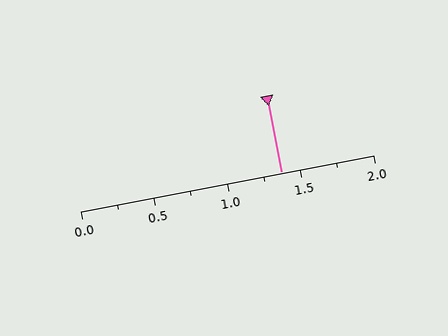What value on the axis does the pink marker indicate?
The marker indicates approximately 1.38.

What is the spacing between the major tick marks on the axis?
The major ticks are spaced 0.5 apart.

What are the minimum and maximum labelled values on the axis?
The axis runs from 0.0 to 2.0.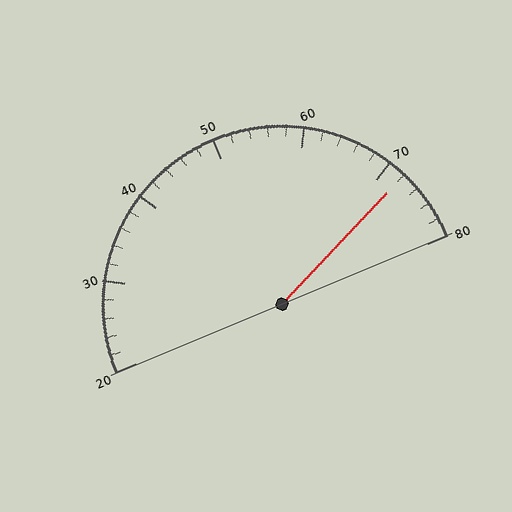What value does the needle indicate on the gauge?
The needle indicates approximately 72.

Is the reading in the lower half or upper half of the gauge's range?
The reading is in the upper half of the range (20 to 80).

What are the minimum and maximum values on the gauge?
The gauge ranges from 20 to 80.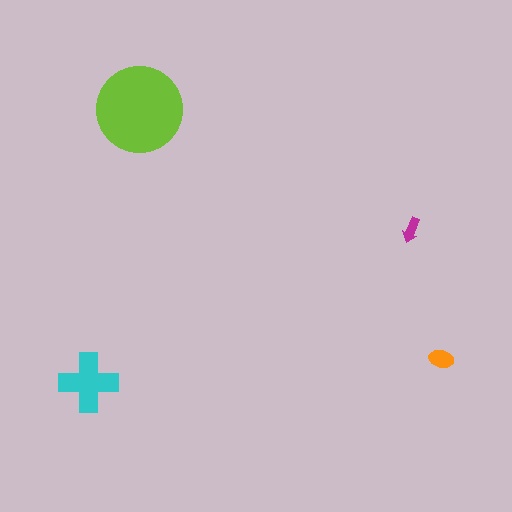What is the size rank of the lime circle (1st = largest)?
1st.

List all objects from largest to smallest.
The lime circle, the cyan cross, the orange ellipse, the magenta arrow.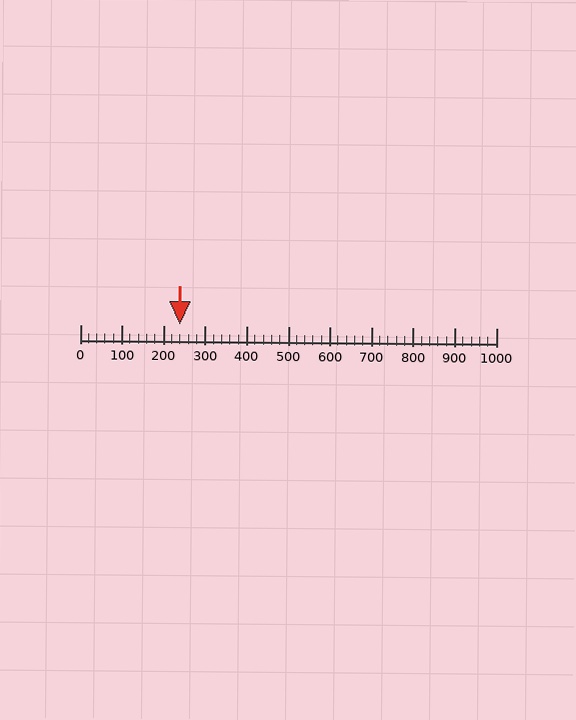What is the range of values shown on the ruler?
The ruler shows values from 0 to 1000.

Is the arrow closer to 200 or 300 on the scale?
The arrow is closer to 200.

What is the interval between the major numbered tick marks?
The major tick marks are spaced 100 units apart.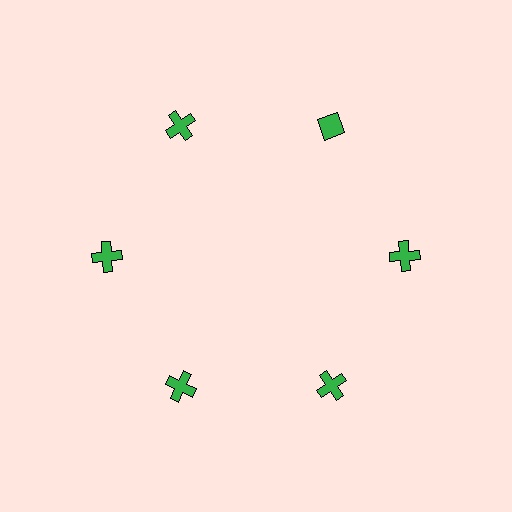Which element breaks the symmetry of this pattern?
The green diamond at roughly the 1 o'clock position breaks the symmetry. All other shapes are green crosses.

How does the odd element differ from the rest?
It has a different shape: diamond instead of cross.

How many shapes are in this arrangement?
There are 6 shapes arranged in a ring pattern.